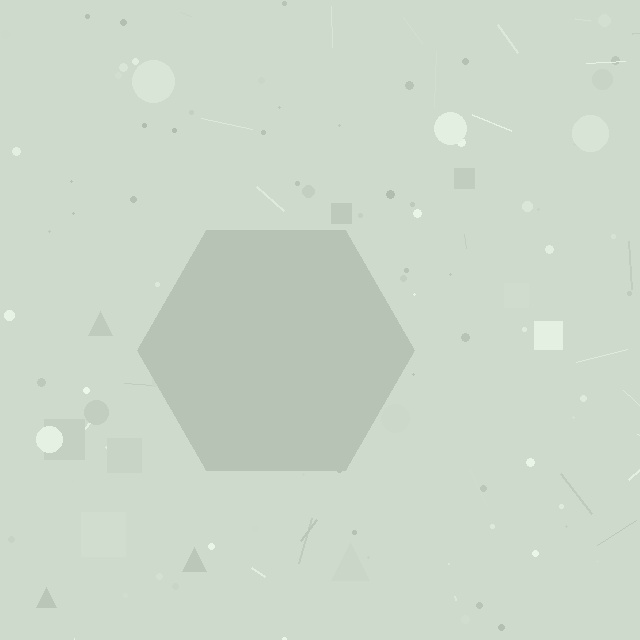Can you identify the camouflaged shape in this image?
The camouflaged shape is a hexagon.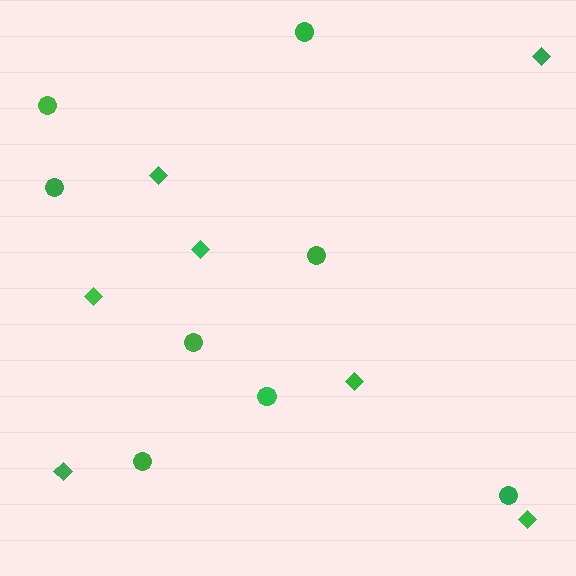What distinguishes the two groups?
There are 2 groups: one group of diamonds (7) and one group of circles (8).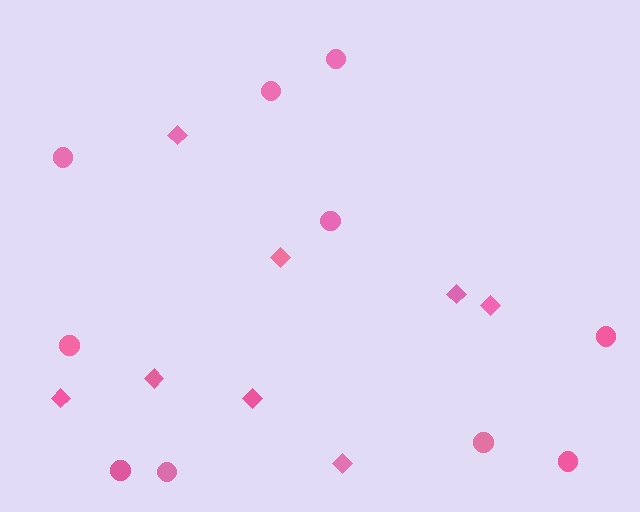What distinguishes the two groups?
There are 2 groups: one group of circles (10) and one group of diamonds (8).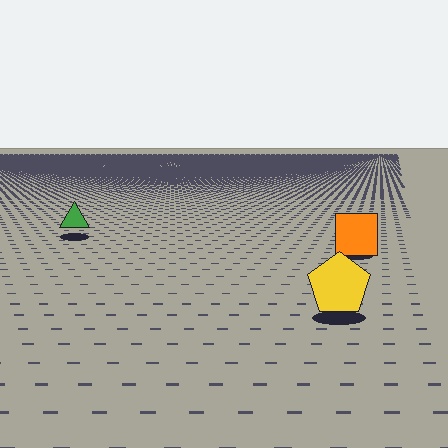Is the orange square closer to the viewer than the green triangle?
Yes. The orange square is closer — you can tell from the texture gradient: the ground texture is coarser near it.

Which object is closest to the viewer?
The yellow pentagon is closest. The texture marks near it are larger and more spread out.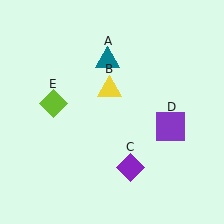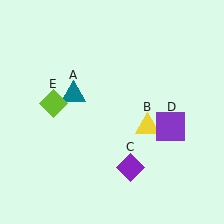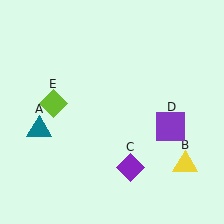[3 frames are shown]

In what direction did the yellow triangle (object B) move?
The yellow triangle (object B) moved down and to the right.